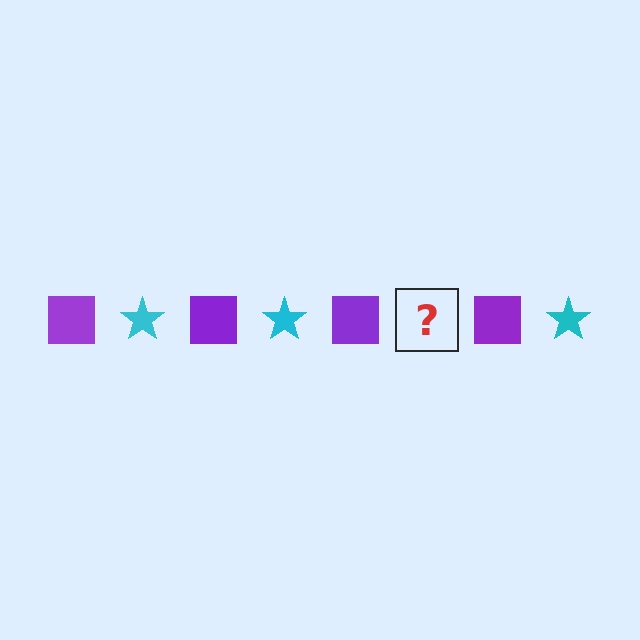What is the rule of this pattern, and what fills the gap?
The rule is that the pattern alternates between purple square and cyan star. The gap should be filled with a cyan star.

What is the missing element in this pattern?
The missing element is a cyan star.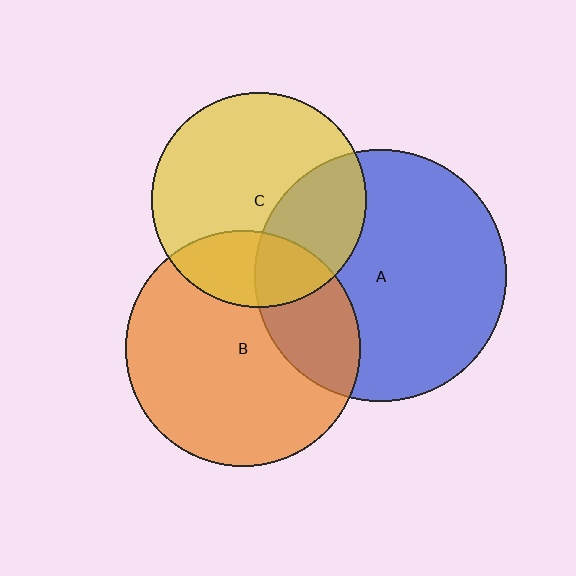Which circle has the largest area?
Circle A (blue).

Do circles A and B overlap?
Yes.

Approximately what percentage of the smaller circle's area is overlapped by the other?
Approximately 25%.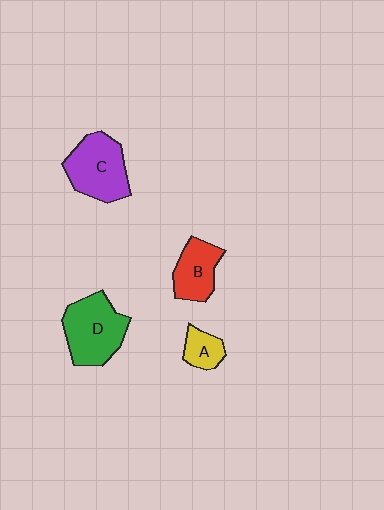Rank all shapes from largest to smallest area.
From largest to smallest: D (green), C (purple), B (red), A (yellow).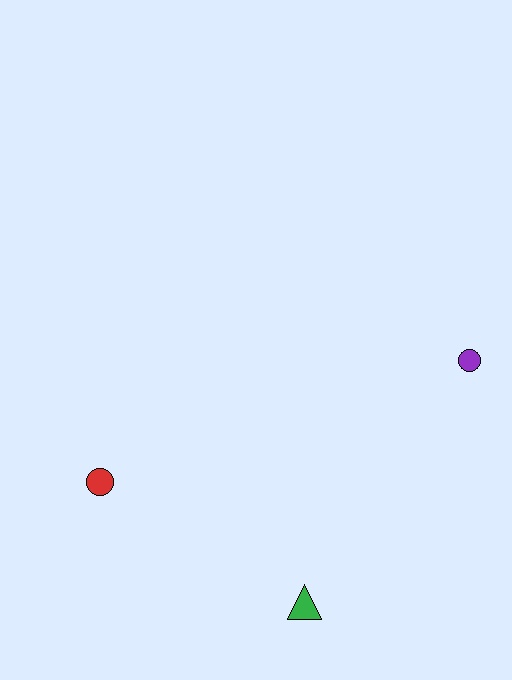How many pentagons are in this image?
There are no pentagons.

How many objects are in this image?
There are 3 objects.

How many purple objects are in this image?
There is 1 purple object.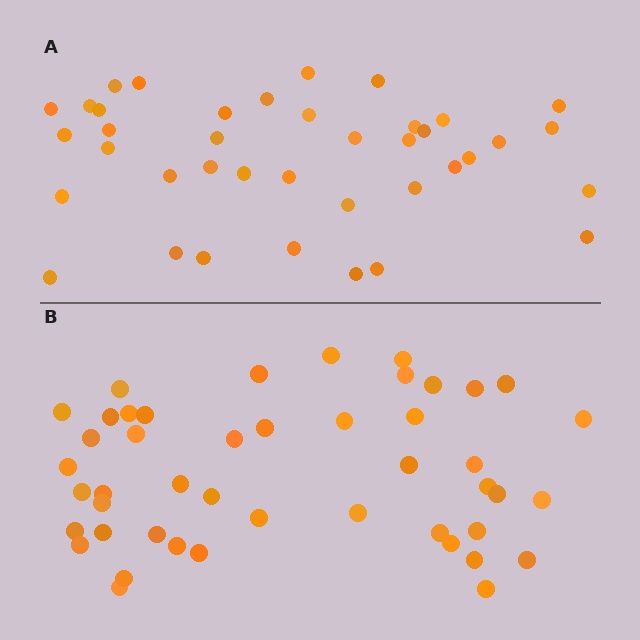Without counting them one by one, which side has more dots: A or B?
Region B (the bottom region) has more dots.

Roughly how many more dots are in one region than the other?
Region B has roughly 8 or so more dots than region A.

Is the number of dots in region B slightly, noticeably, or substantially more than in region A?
Region B has only slightly more — the two regions are fairly close. The ratio is roughly 1.2 to 1.